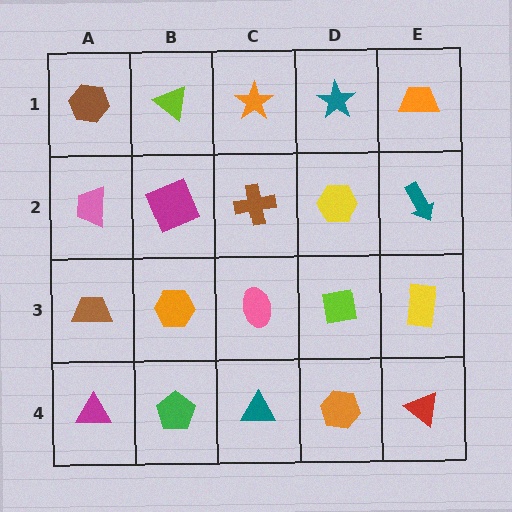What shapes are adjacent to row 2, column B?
A lime triangle (row 1, column B), an orange hexagon (row 3, column B), a pink trapezoid (row 2, column A), a brown cross (row 2, column C).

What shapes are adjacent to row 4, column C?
A pink ellipse (row 3, column C), a green pentagon (row 4, column B), an orange hexagon (row 4, column D).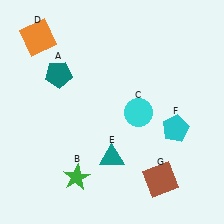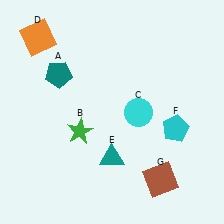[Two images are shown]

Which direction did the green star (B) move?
The green star (B) moved up.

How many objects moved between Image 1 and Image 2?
1 object moved between the two images.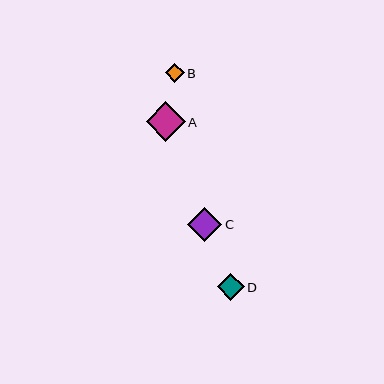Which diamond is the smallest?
Diamond B is the smallest with a size of approximately 19 pixels.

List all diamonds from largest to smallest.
From largest to smallest: A, C, D, B.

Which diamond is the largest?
Diamond A is the largest with a size of approximately 39 pixels.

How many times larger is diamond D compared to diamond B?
Diamond D is approximately 1.4 times the size of diamond B.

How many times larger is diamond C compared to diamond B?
Diamond C is approximately 1.8 times the size of diamond B.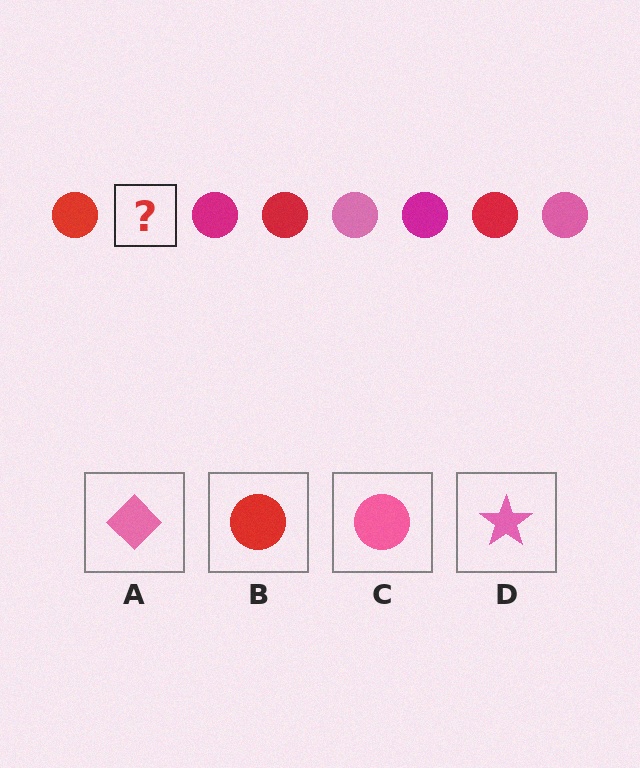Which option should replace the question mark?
Option C.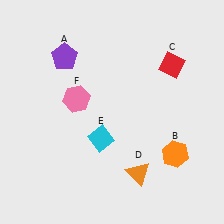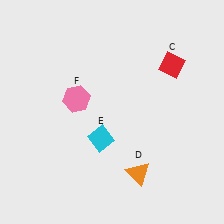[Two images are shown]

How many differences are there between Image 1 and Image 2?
There are 2 differences between the two images.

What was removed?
The orange hexagon (B), the purple pentagon (A) were removed in Image 2.